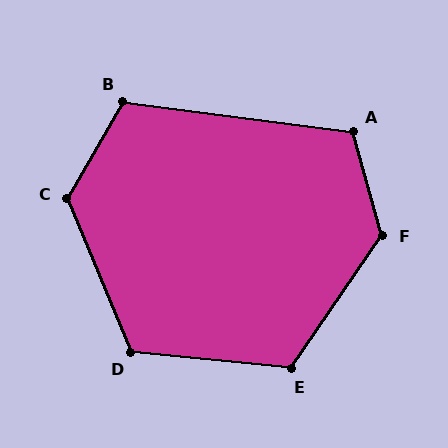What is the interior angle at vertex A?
Approximately 113 degrees (obtuse).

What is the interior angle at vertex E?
Approximately 119 degrees (obtuse).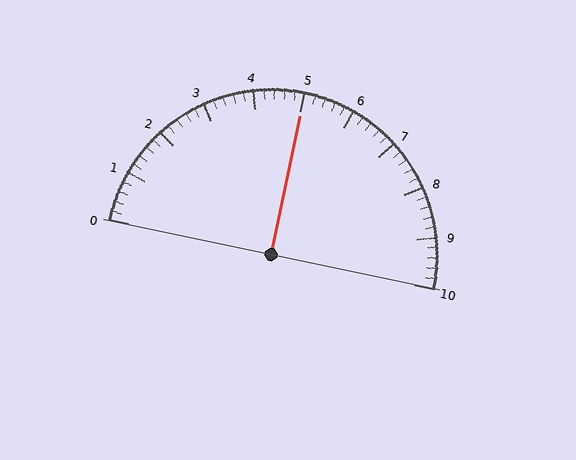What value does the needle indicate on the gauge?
The needle indicates approximately 5.0.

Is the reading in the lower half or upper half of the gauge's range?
The reading is in the upper half of the range (0 to 10).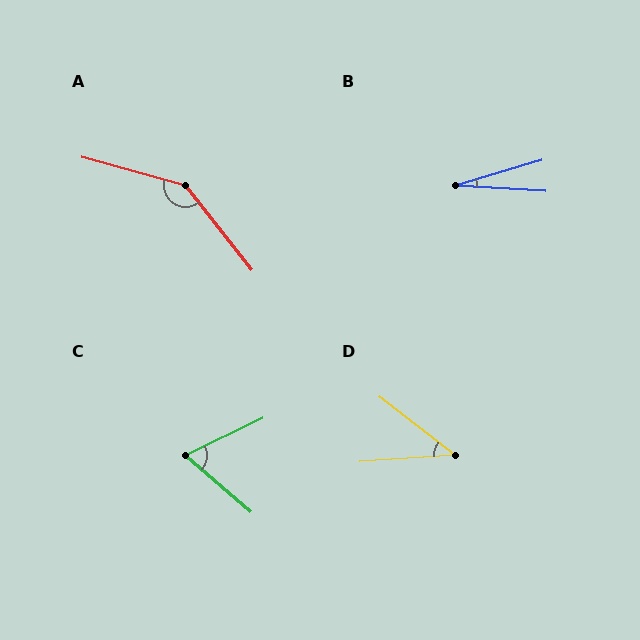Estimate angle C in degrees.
Approximately 66 degrees.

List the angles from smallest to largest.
B (20°), D (41°), C (66°), A (144°).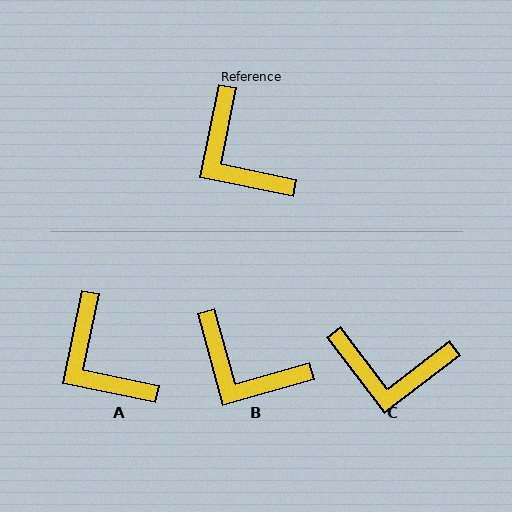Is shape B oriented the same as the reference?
No, it is off by about 27 degrees.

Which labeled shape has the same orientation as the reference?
A.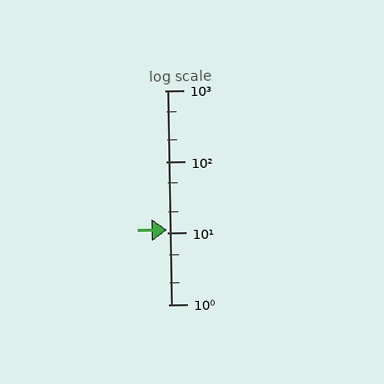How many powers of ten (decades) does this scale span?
The scale spans 3 decades, from 1 to 1000.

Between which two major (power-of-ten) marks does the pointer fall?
The pointer is between 10 and 100.